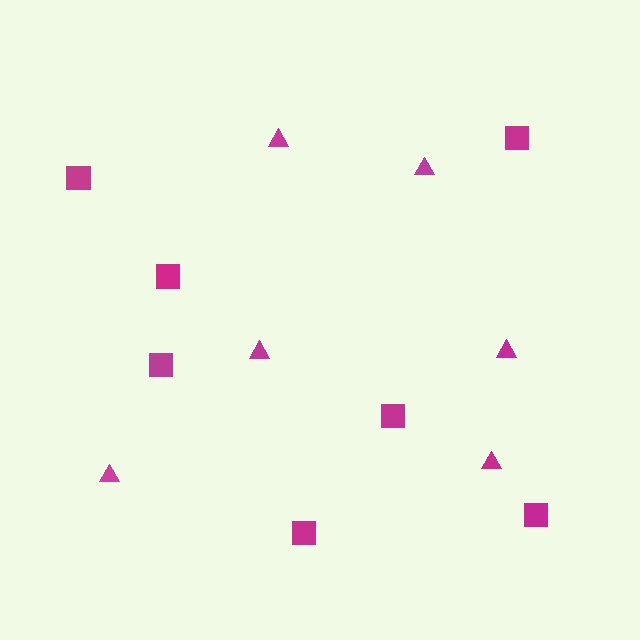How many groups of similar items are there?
There are 2 groups: one group of triangles (6) and one group of squares (7).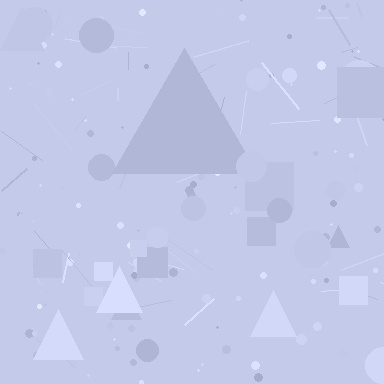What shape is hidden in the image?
A triangle is hidden in the image.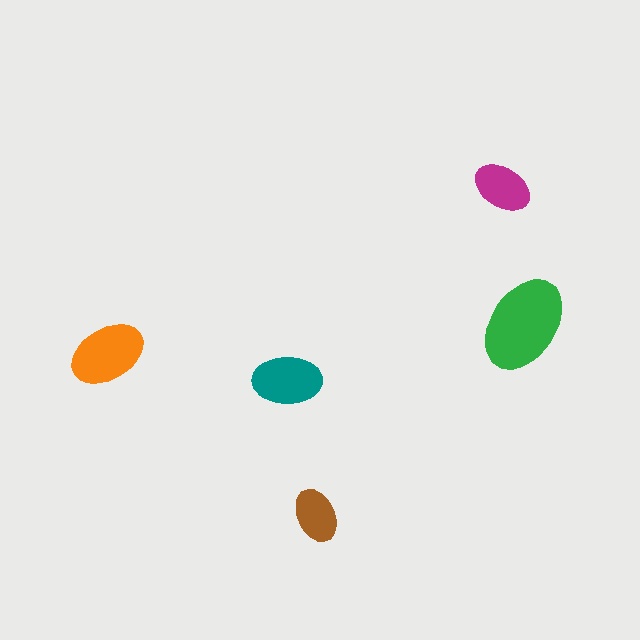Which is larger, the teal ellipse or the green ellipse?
The green one.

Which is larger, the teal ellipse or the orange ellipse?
The orange one.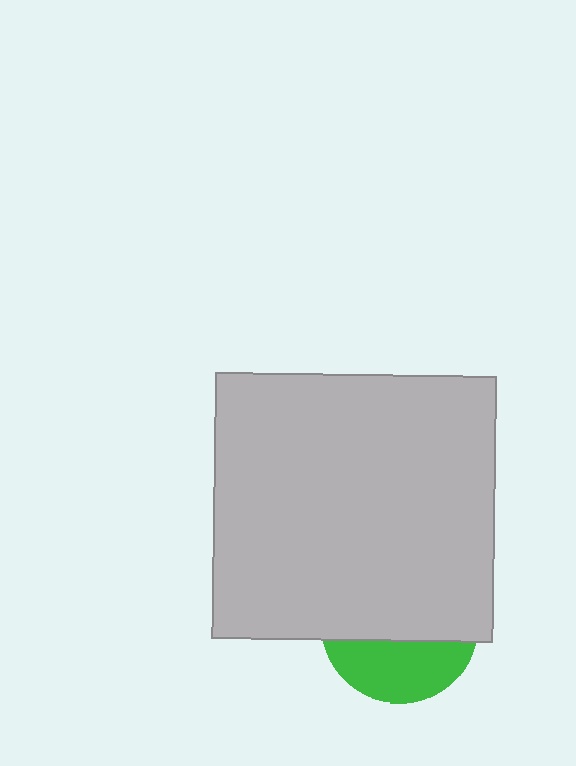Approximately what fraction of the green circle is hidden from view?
Roughly 63% of the green circle is hidden behind the light gray rectangle.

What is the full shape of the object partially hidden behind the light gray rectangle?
The partially hidden object is a green circle.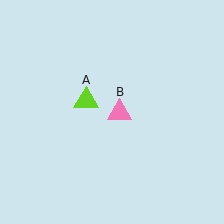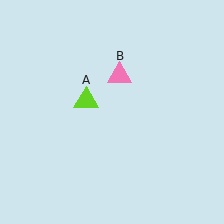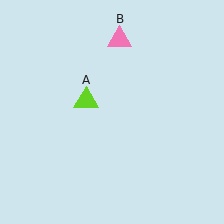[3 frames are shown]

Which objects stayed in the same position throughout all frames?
Lime triangle (object A) remained stationary.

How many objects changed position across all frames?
1 object changed position: pink triangle (object B).